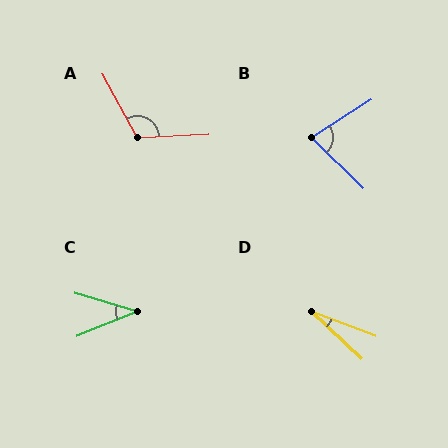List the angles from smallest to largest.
D (23°), C (38°), B (77°), A (115°).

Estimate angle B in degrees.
Approximately 77 degrees.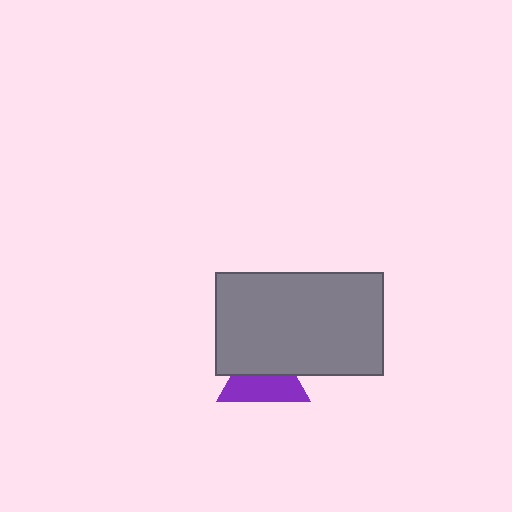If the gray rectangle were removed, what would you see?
You would see the complete purple triangle.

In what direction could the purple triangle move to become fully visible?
The purple triangle could move down. That would shift it out from behind the gray rectangle entirely.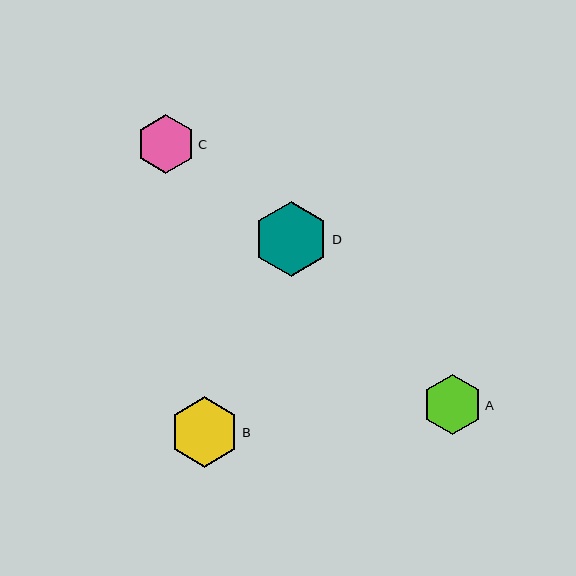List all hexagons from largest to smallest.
From largest to smallest: D, B, A, C.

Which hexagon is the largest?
Hexagon D is the largest with a size of approximately 75 pixels.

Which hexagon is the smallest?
Hexagon C is the smallest with a size of approximately 59 pixels.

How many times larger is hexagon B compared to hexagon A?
Hexagon B is approximately 1.2 times the size of hexagon A.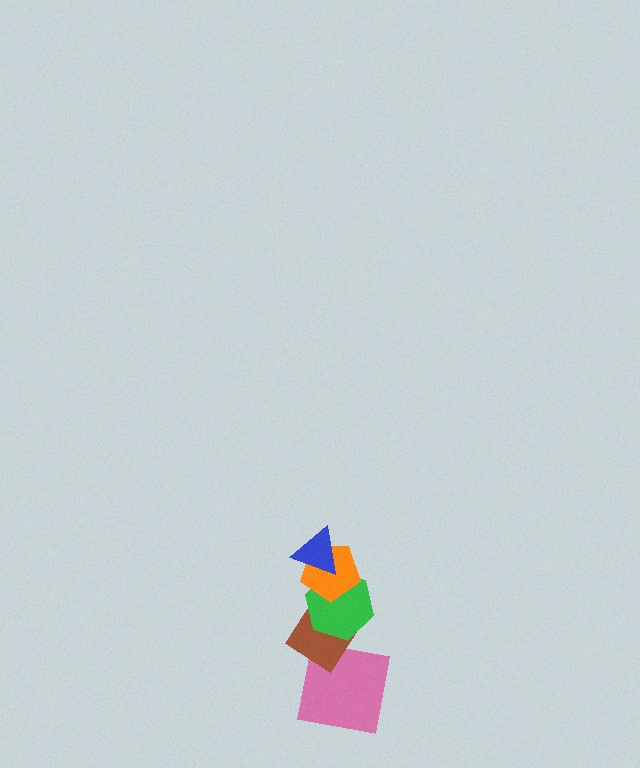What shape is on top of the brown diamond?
The green hexagon is on top of the brown diamond.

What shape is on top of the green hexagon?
The orange pentagon is on top of the green hexagon.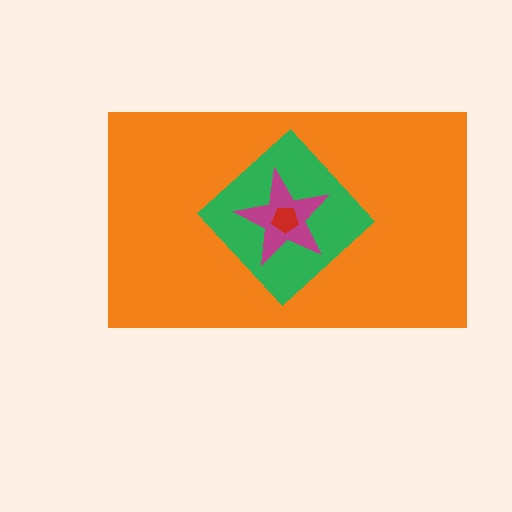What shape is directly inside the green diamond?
The magenta star.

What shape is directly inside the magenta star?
The red pentagon.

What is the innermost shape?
The red pentagon.